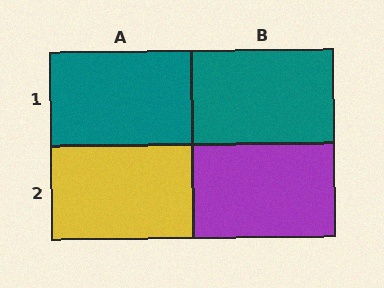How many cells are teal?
2 cells are teal.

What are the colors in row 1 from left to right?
Teal, teal.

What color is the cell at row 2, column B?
Purple.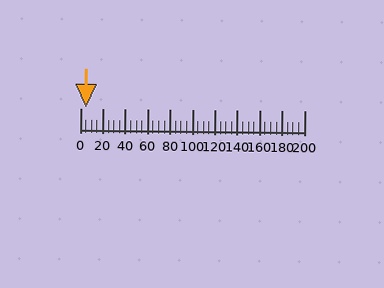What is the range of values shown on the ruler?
The ruler shows values from 0 to 200.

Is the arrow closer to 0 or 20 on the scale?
The arrow is closer to 0.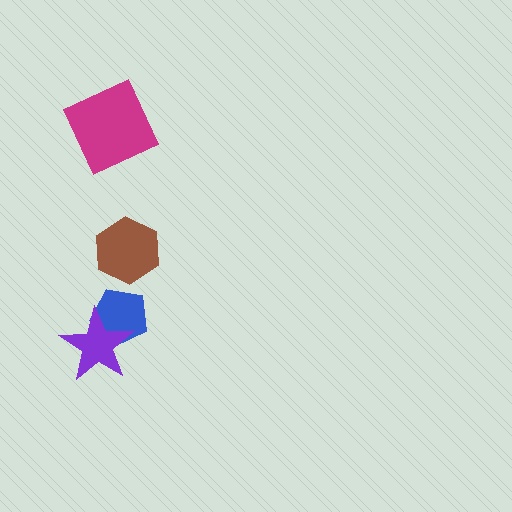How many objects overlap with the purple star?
1 object overlaps with the purple star.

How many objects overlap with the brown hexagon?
0 objects overlap with the brown hexagon.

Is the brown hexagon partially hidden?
No, no other shape covers it.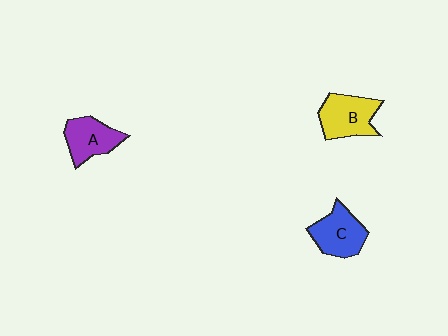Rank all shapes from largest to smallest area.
From largest to smallest: B (yellow), C (blue), A (purple).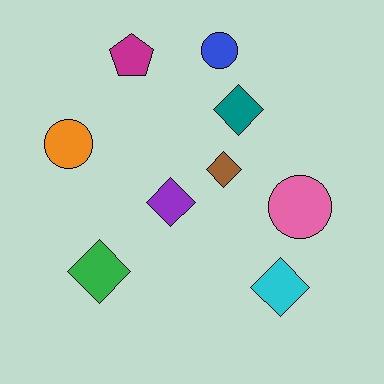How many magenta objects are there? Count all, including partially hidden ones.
There is 1 magenta object.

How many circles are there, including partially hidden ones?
There are 3 circles.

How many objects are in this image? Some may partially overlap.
There are 9 objects.